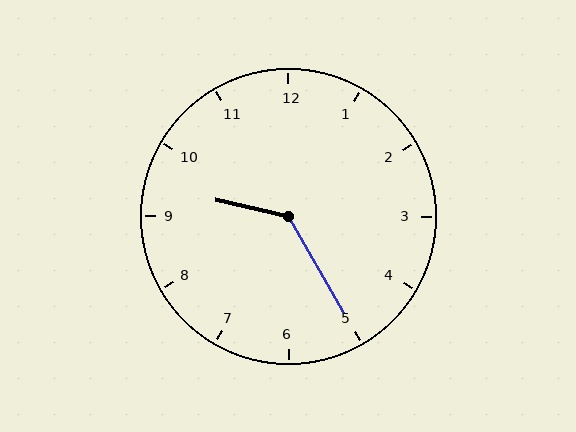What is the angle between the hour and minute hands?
Approximately 132 degrees.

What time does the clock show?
9:25.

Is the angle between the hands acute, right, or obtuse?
It is obtuse.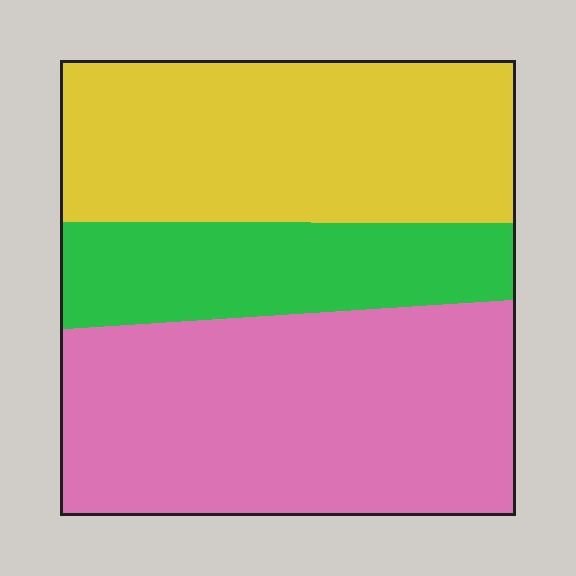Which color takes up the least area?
Green, at roughly 20%.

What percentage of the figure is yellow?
Yellow takes up about three eighths (3/8) of the figure.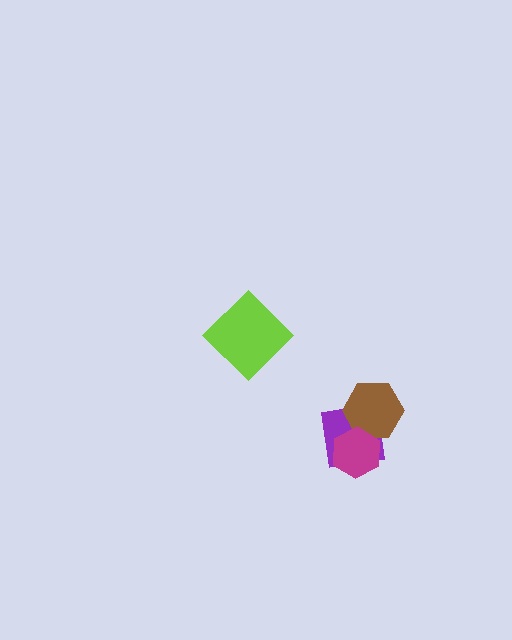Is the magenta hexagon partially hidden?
No, no other shape covers it.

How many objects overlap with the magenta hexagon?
2 objects overlap with the magenta hexagon.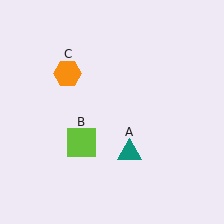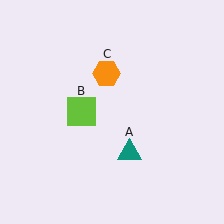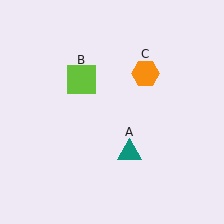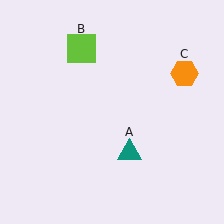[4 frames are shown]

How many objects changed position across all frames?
2 objects changed position: lime square (object B), orange hexagon (object C).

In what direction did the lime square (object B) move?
The lime square (object B) moved up.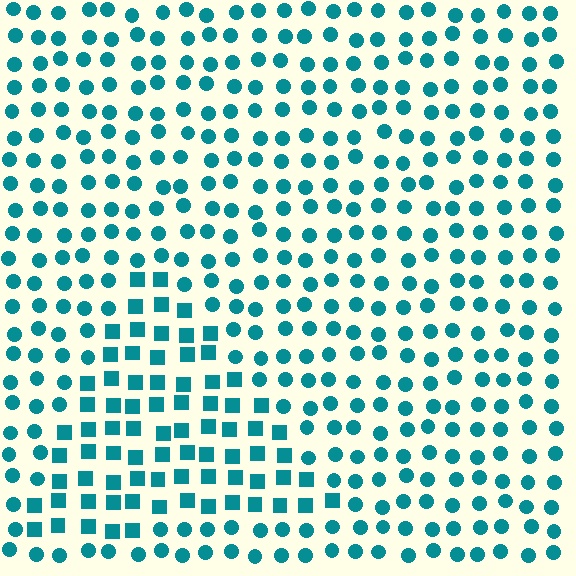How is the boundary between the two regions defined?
The boundary is defined by a change in element shape: squares inside vs. circles outside. All elements share the same color and spacing.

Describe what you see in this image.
The image is filled with small teal elements arranged in a uniform grid. A triangle-shaped region contains squares, while the surrounding area contains circles. The boundary is defined purely by the change in element shape.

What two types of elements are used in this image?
The image uses squares inside the triangle region and circles outside it.